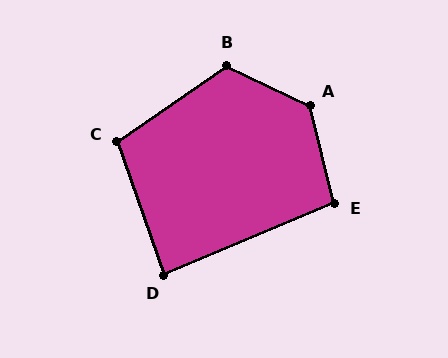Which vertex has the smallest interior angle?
D, at approximately 87 degrees.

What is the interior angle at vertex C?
Approximately 105 degrees (obtuse).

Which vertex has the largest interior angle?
A, at approximately 129 degrees.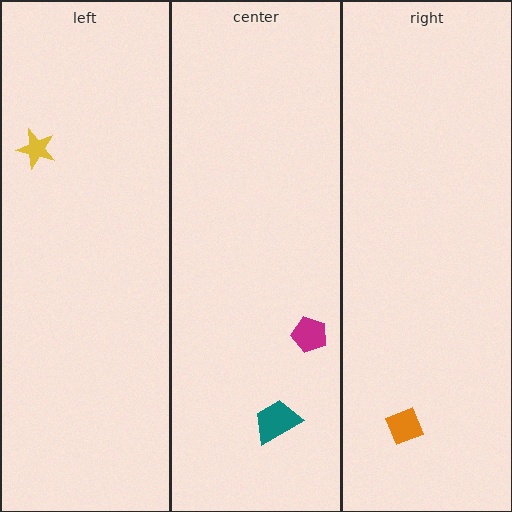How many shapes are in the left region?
1.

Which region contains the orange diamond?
The right region.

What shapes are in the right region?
The orange diamond.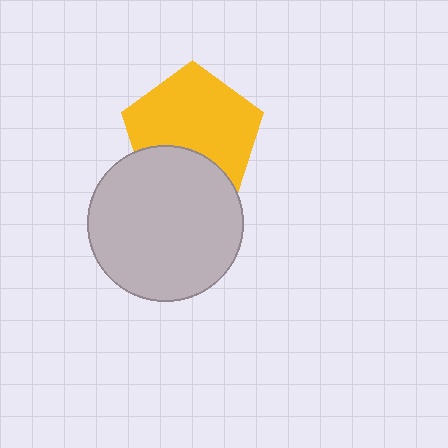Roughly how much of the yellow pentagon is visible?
Most of it is visible (roughly 70%).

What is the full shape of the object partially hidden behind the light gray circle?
The partially hidden object is a yellow pentagon.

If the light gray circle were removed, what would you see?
You would see the complete yellow pentagon.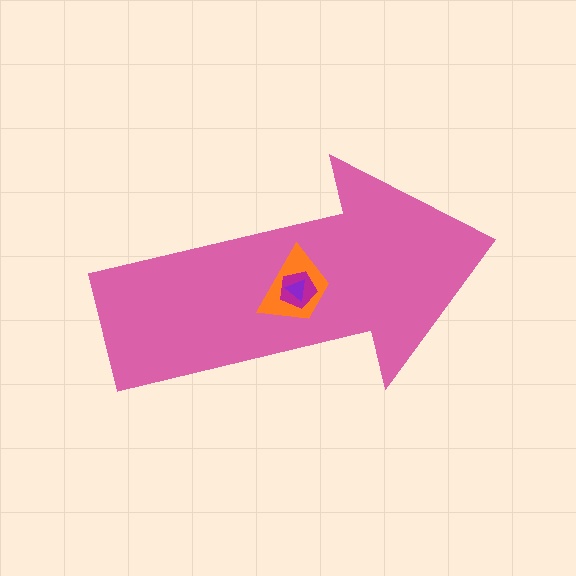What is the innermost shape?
The purple triangle.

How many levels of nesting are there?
4.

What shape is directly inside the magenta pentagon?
The purple triangle.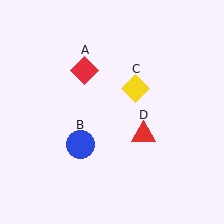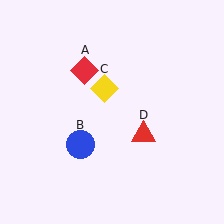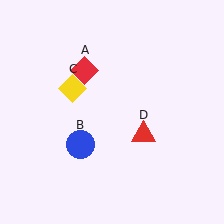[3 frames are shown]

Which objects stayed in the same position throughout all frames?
Red diamond (object A) and blue circle (object B) and red triangle (object D) remained stationary.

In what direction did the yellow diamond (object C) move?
The yellow diamond (object C) moved left.